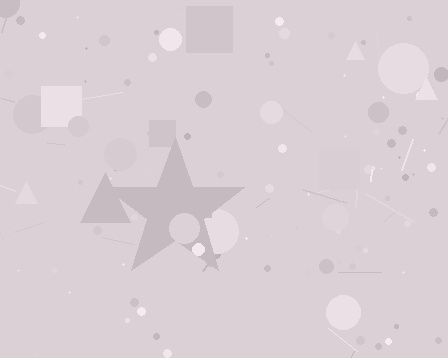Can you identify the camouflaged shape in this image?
The camouflaged shape is a star.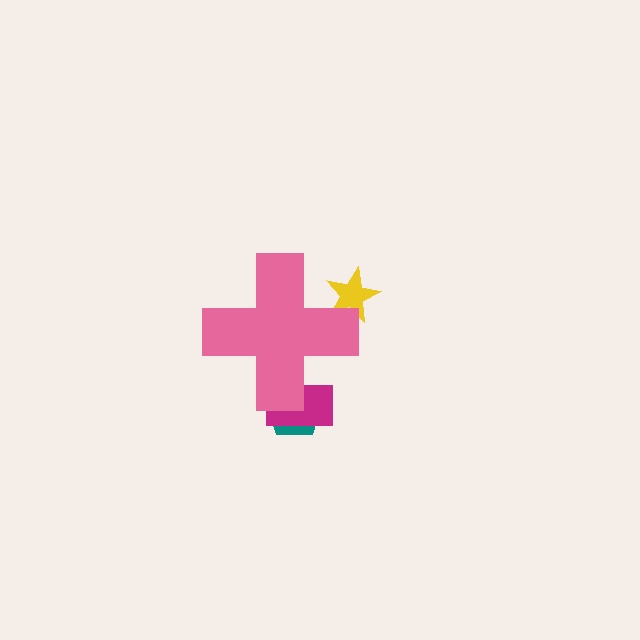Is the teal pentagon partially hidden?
Yes, the teal pentagon is partially hidden behind the pink cross.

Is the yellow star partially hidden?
Yes, the yellow star is partially hidden behind the pink cross.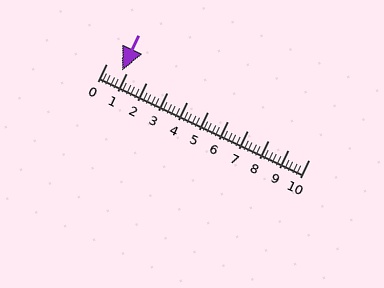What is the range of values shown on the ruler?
The ruler shows values from 0 to 10.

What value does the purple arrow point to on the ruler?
The purple arrow points to approximately 0.8.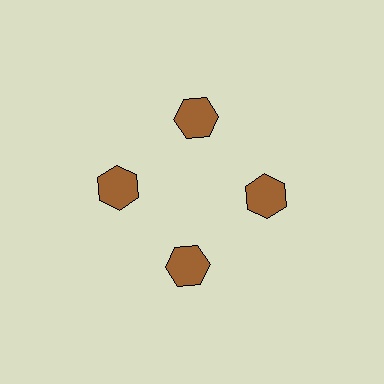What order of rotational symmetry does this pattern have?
This pattern has 4-fold rotational symmetry.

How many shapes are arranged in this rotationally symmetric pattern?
There are 4 shapes, arranged in 4 groups of 1.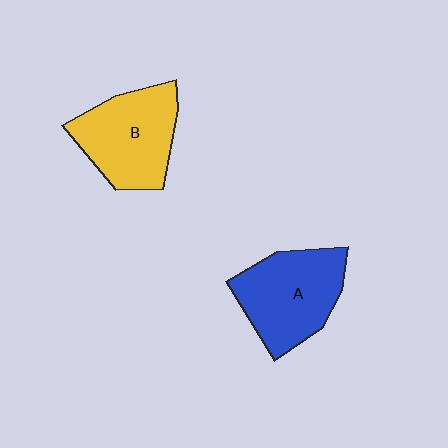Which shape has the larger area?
Shape A (blue).